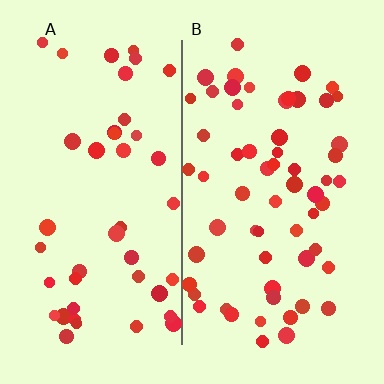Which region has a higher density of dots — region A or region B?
B (the right).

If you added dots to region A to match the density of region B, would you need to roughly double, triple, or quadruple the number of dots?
Approximately double.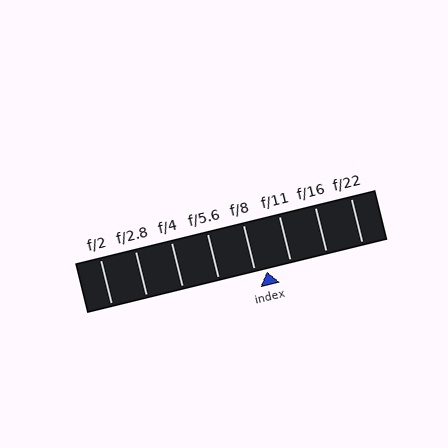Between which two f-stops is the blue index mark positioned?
The index mark is between f/8 and f/11.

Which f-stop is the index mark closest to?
The index mark is closest to f/8.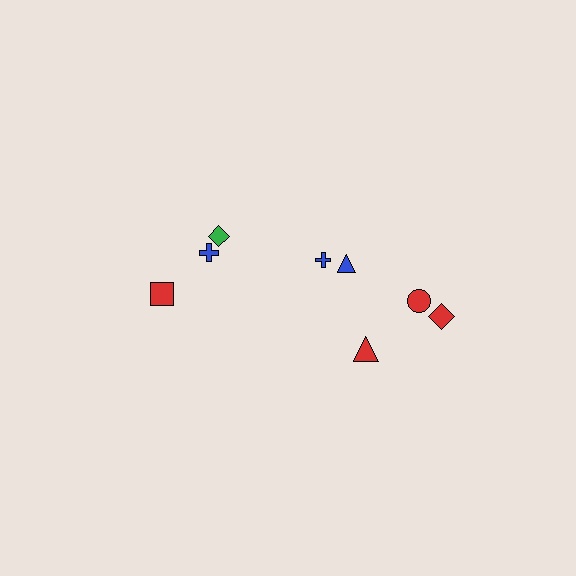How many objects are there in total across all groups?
There are 8 objects.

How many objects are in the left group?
There are 3 objects.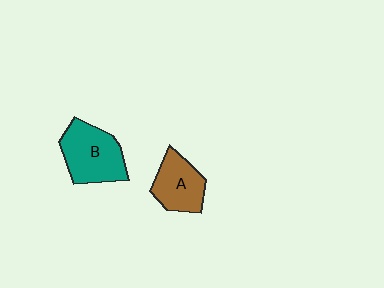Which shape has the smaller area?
Shape A (brown).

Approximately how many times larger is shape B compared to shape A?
Approximately 1.3 times.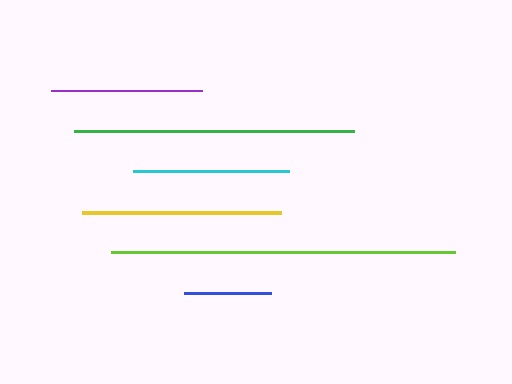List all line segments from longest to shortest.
From longest to shortest: lime, green, yellow, cyan, purple, blue.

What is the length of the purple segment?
The purple segment is approximately 151 pixels long.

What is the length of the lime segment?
The lime segment is approximately 344 pixels long.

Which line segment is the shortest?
The blue line is the shortest at approximately 87 pixels.